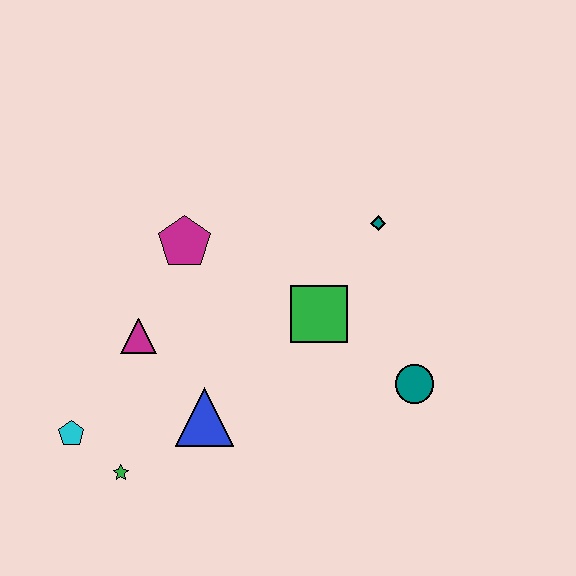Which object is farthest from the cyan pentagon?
The teal diamond is farthest from the cyan pentagon.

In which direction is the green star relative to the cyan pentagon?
The green star is to the right of the cyan pentagon.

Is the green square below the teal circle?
No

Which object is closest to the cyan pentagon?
The green star is closest to the cyan pentagon.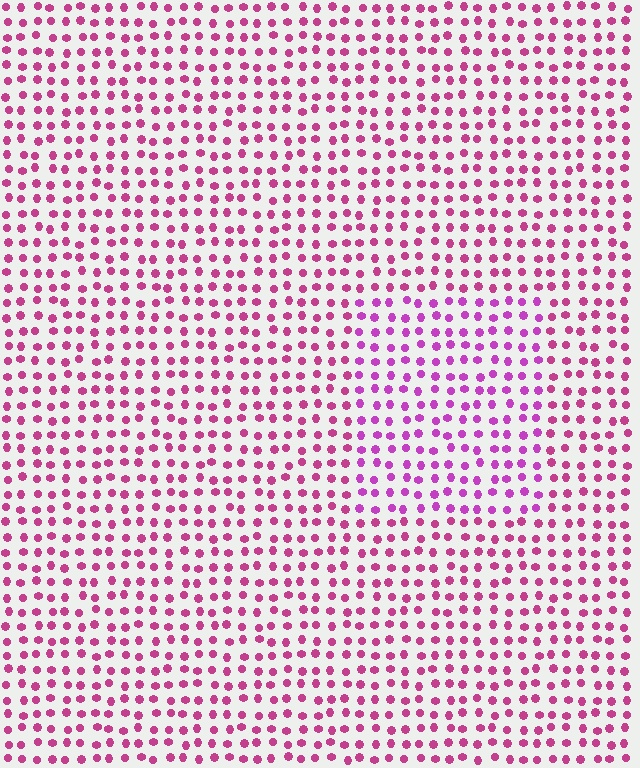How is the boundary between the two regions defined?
The boundary is defined purely by a slight shift in hue (about 23 degrees). Spacing, size, and orientation are identical on both sides.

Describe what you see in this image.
The image is filled with small magenta elements in a uniform arrangement. A rectangle-shaped region is visible where the elements are tinted to a slightly different hue, forming a subtle color boundary.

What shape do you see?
I see a rectangle.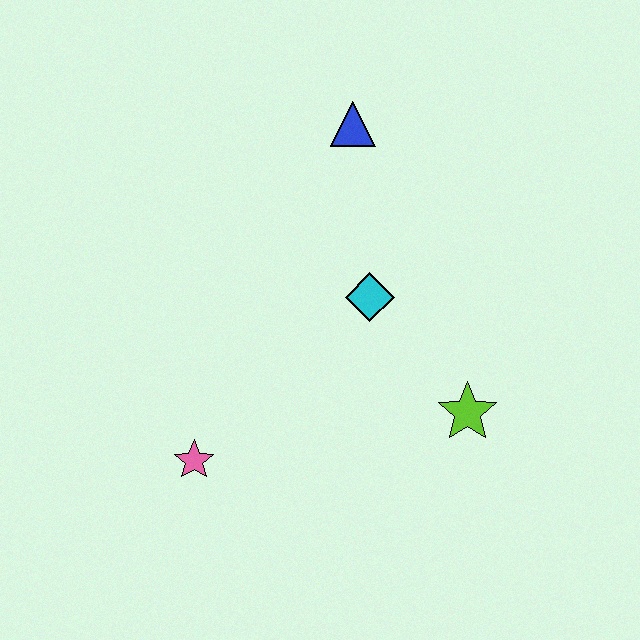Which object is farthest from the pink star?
The blue triangle is farthest from the pink star.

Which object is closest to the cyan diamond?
The lime star is closest to the cyan diamond.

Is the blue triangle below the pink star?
No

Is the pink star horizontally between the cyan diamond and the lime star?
No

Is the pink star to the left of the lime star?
Yes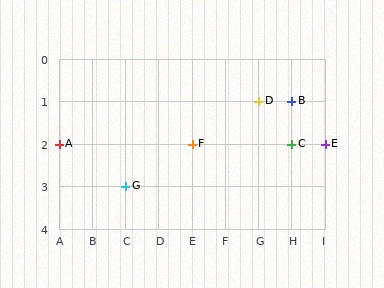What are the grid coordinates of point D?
Point D is at grid coordinates (G, 1).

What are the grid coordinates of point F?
Point F is at grid coordinates (E, 2).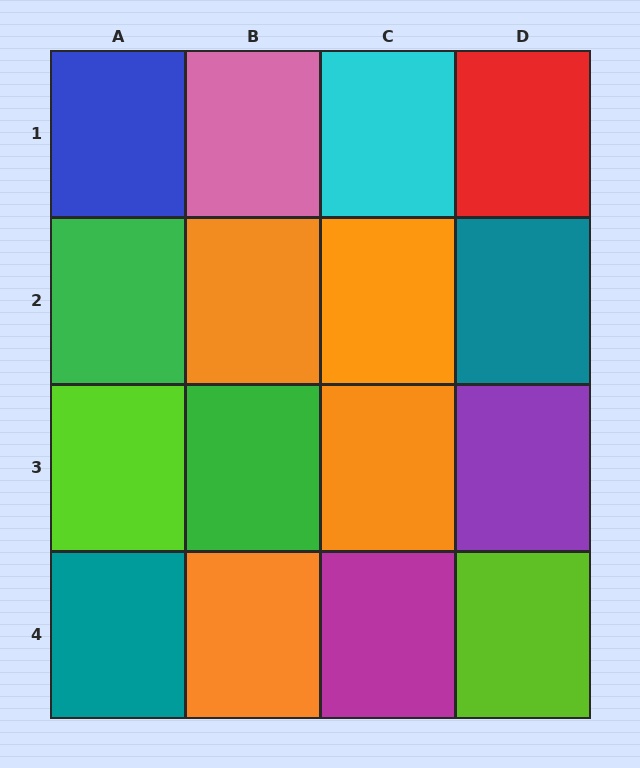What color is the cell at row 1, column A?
Blue.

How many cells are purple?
1 cell is purple.